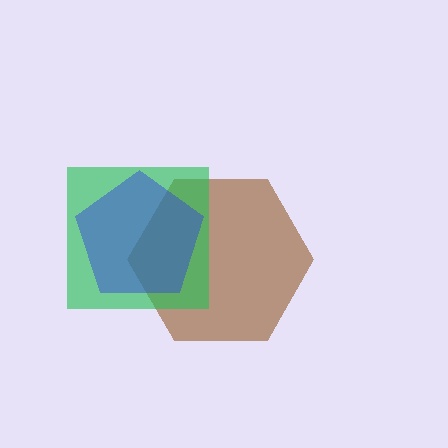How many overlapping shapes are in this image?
There are 3 overlapping shapes in the image.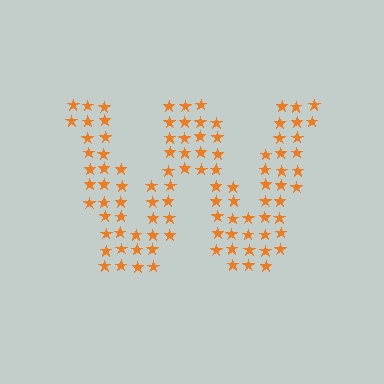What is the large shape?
The large shape is the letter W.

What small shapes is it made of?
It is made of small stars.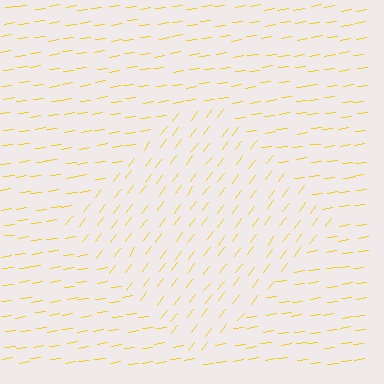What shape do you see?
I see a diamond.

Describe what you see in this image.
The image is filled with small yellow line segments. A diamond region in the image has lines oriented differently from the surrounding lines, creating a visible texture boundary.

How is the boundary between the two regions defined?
The boundary is defined purely by a change in line orientation (approximately 45 degrees difference). All lines are the same color and thickness.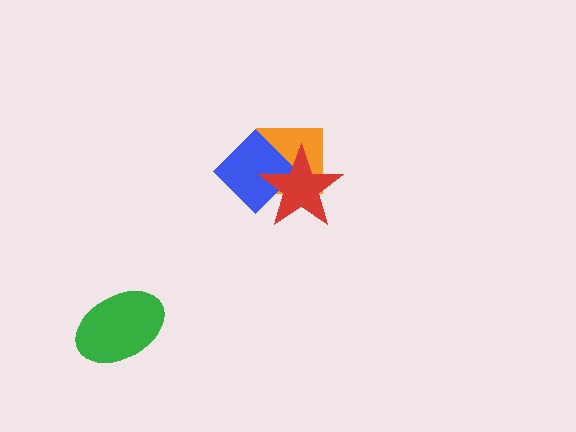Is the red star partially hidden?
No, no other shape covers it.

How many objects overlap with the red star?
2 objects overlap with the red star.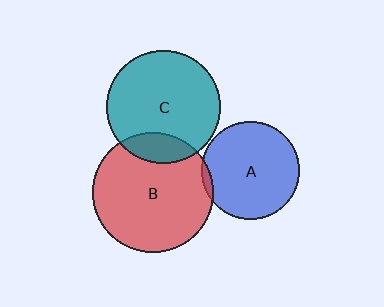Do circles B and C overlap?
Yes.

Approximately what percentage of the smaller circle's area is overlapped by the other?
Approximately 15%.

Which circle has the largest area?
Circle B (red).